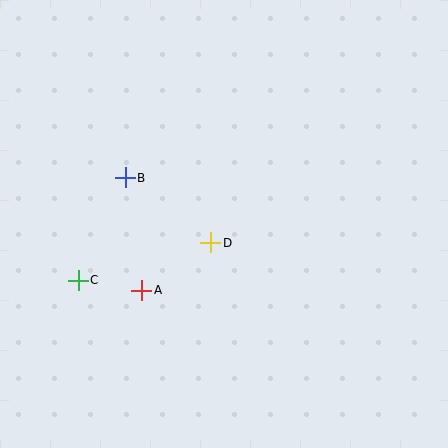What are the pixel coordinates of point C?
Point C is at (78, 280).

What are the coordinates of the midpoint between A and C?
The midpoint between A and C is at (110, 285).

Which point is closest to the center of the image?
Point D at (211, 243) is closest to the center.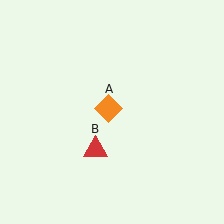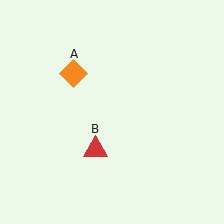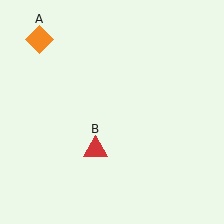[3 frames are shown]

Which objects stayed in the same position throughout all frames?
Red triangle (object B) remained stationary.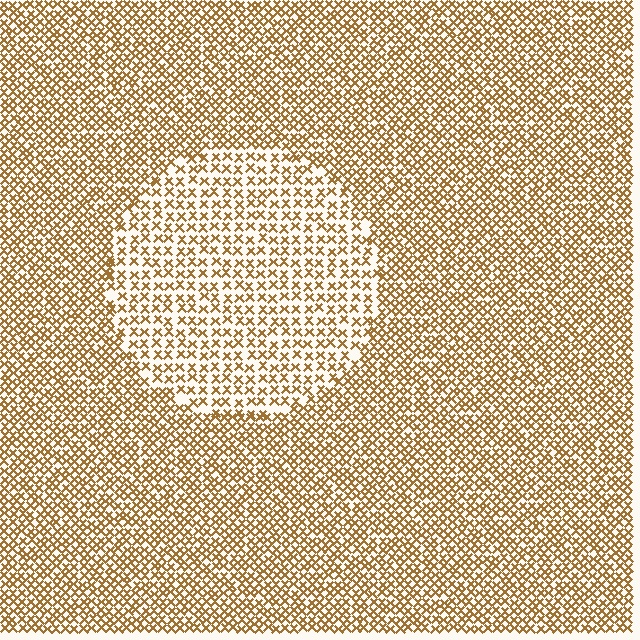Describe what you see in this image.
The image contains small brown elements arranged at two different densities. A circle-shaped region is visible where the elements are less densely packed than the surrounding area.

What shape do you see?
I see a circle.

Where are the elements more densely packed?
The elements are more densely packed outside the circle boundary.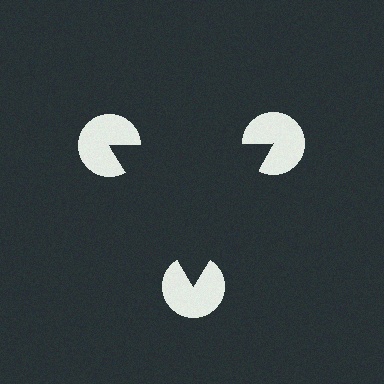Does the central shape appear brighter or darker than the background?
It typically appears slightly darker than the background, even though no actual brightness change is drawn.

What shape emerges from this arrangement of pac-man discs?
An illusory triangle — its edges are inferred from the aligned wedge cuts in the pac-man discs, not physically drawn.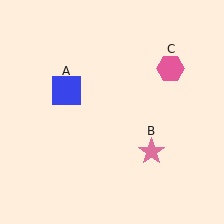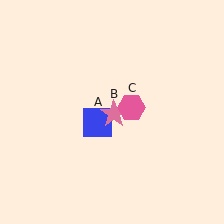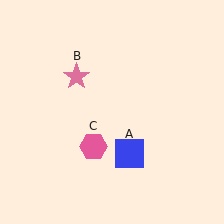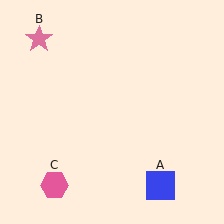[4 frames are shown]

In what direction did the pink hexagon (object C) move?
The pink hexagon (object C) moved down and to the left.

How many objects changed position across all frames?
3 objects changed position: blue square (object A), pink star (object B), pink hexagon (object C).